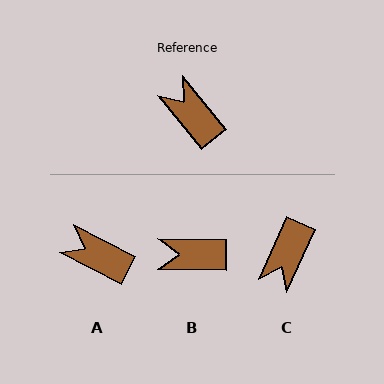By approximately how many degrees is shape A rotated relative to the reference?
Approximately 24 degrees counter-clockwise.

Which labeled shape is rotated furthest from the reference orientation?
C, about 117 degrees away.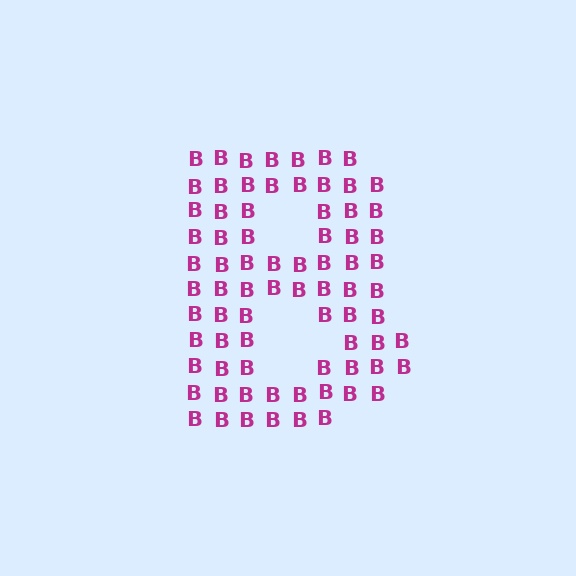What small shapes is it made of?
It is made of small letter B's.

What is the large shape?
The large shape is the letter B.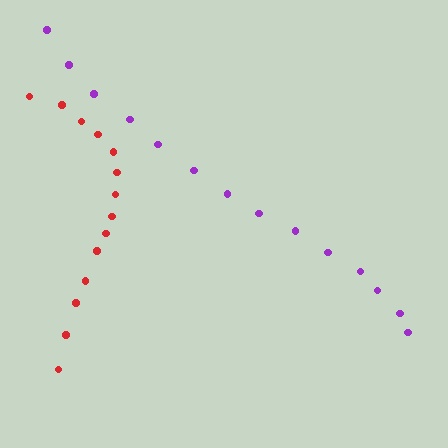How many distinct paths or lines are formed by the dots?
There are 2 distinct paths.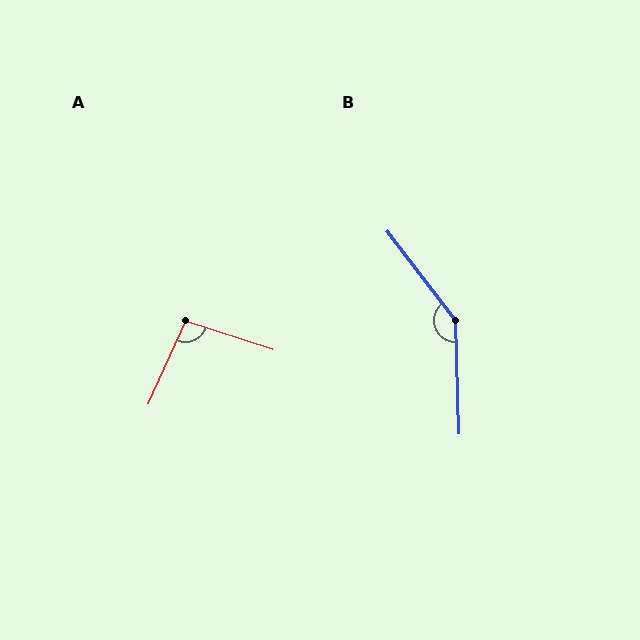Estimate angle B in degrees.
Approximately 144 degrees.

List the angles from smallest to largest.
A (96°), B (144°).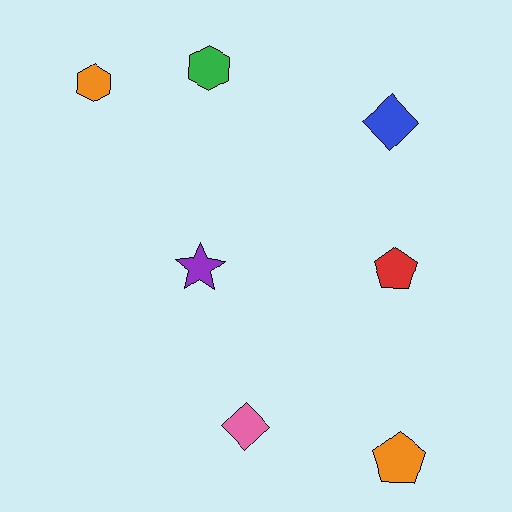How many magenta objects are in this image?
There are no magenta objects.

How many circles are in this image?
There are no circles.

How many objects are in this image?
There are 7 objects.